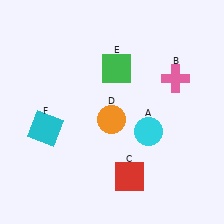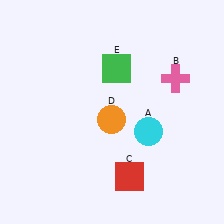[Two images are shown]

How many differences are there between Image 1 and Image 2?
There is 1 difference between the two images.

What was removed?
The cyan square (F) was removed in Image 2.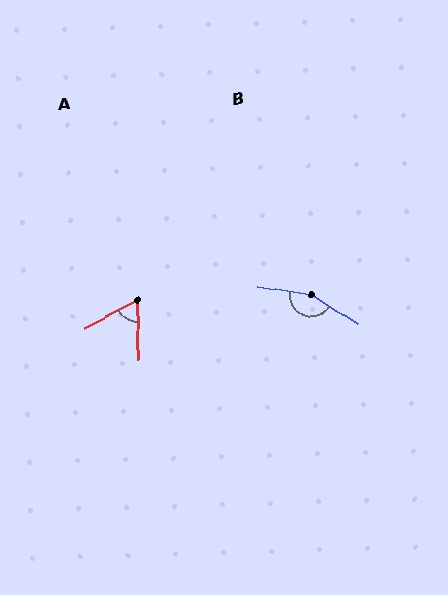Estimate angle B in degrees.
Approximately 156 degrees.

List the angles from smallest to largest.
A (62°), B (156°).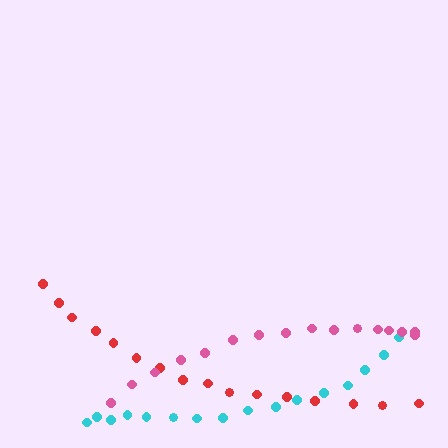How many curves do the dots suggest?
There are 3 distinct paths.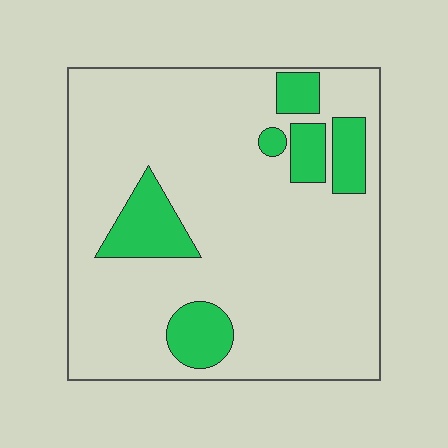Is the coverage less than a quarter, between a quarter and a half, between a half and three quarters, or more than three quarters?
Less than a quarter.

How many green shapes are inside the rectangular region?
6.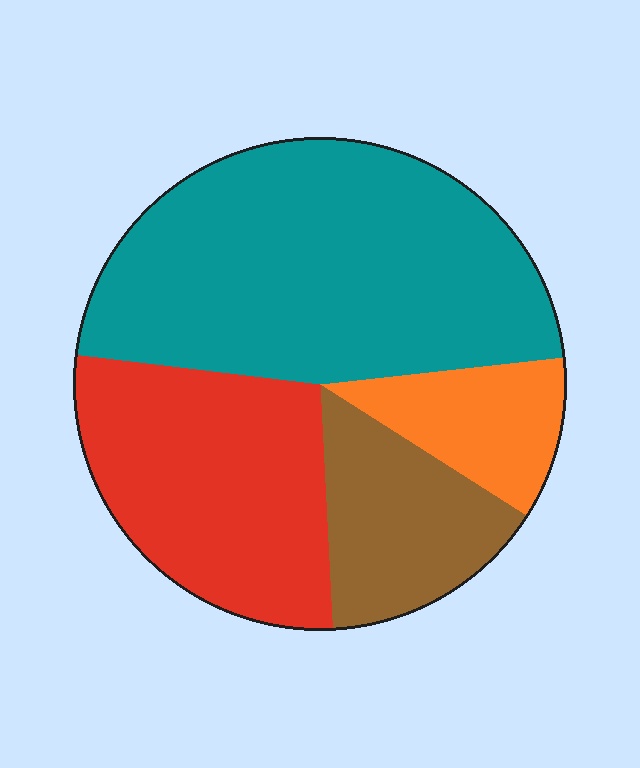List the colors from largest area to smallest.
From largest to smallest: teal, red, brown, orange.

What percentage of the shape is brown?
Brown covers roughly 15% of the shape.